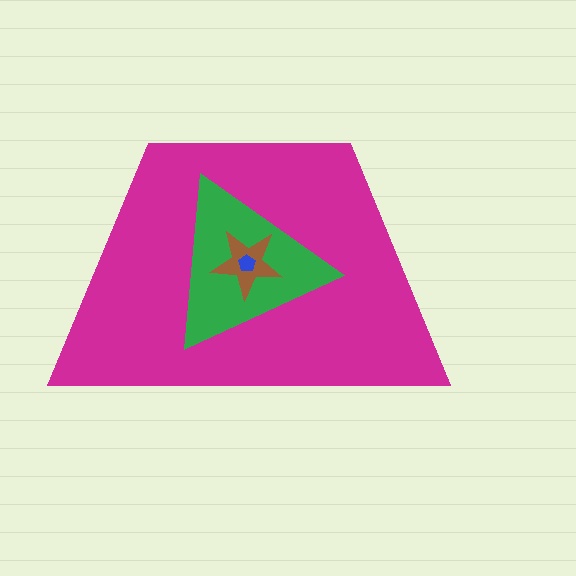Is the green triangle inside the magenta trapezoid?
Yes.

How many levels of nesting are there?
4.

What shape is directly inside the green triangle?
The brown star.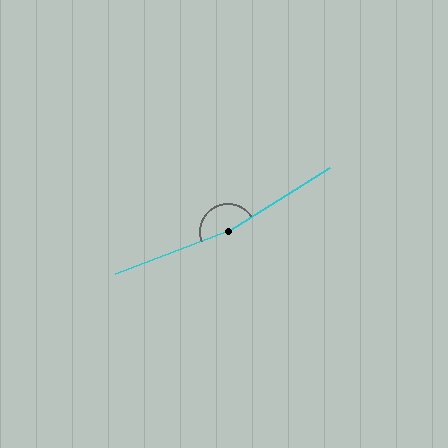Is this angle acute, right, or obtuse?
It is obtuse.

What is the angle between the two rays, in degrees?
Approximately 169 degrees.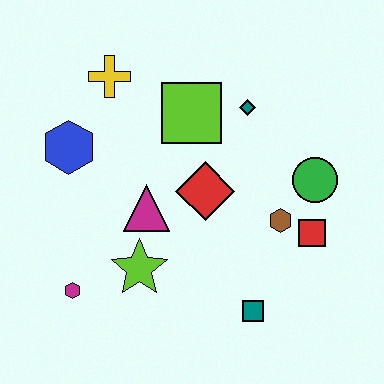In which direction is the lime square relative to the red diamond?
The lime square is above the red diamond.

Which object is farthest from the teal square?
The yellow cross is farthest from the teal square.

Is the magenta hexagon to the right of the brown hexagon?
No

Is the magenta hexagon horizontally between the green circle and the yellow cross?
No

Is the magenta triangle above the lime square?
No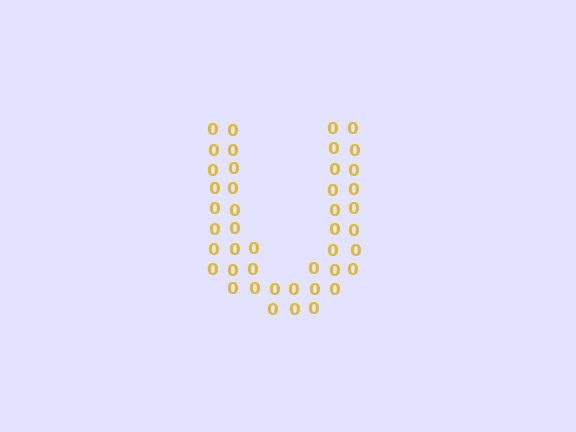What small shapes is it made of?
It is made of small digit 0's.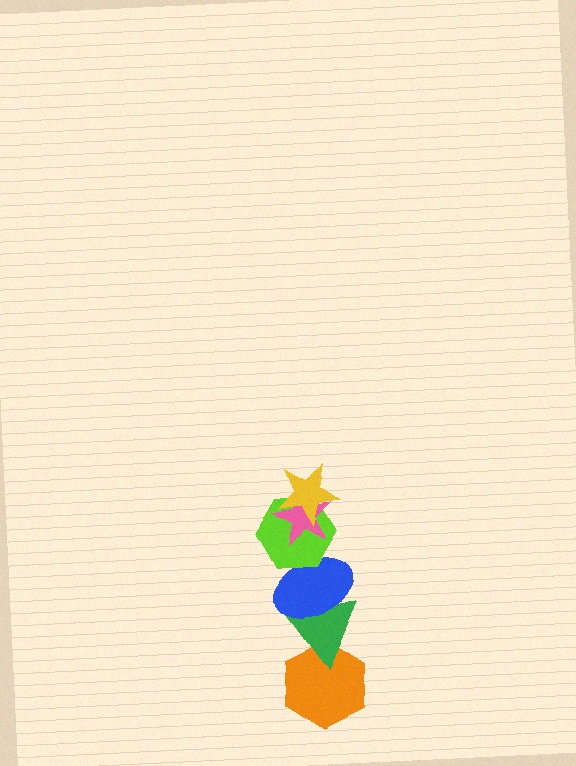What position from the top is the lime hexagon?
The lime hexagon is 3rd from the top.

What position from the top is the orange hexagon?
The orange hexagon is 6th from the top.